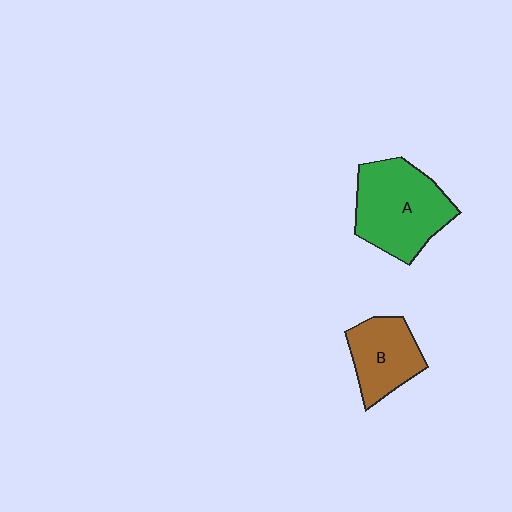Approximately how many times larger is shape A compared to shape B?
Approximately 1.6 times.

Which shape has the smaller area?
Shape B (brown).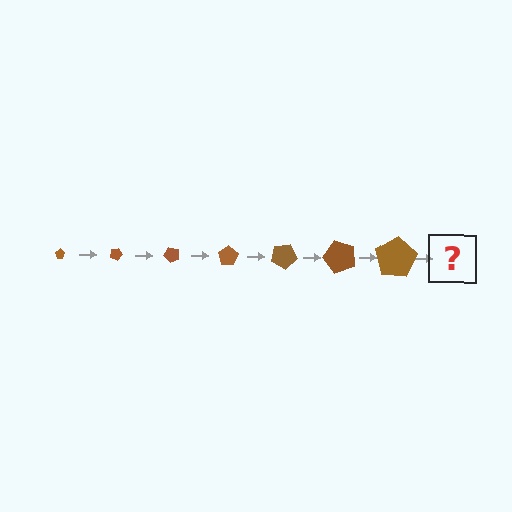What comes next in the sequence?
The next element should be a pentagon, larger than the previous one and rotated 175 degrees from the start.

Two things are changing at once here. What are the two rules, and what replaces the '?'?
The two rules are that the pentagon grows larger each step and it rotates 25 degrees each step. The '?' should be a pentagon, larger than the previous one and rotated 175 degrees from the start.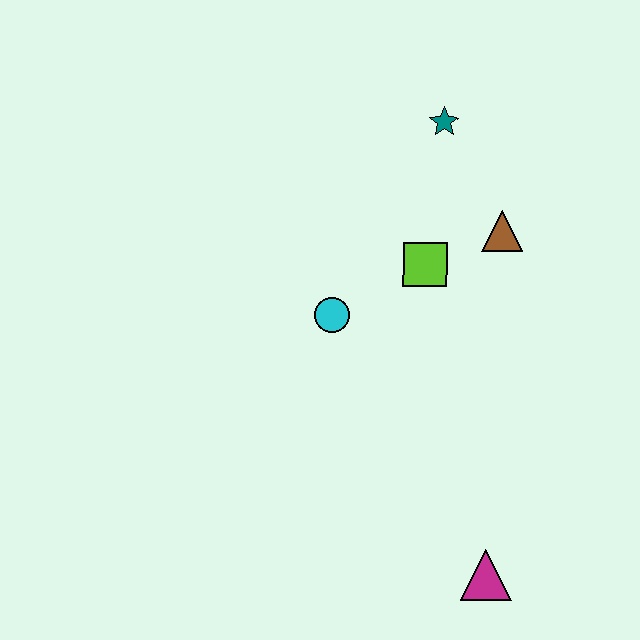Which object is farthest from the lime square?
The magenta triangle is farthest from the lime square.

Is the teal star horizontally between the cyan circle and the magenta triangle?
Yes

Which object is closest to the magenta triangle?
The cyan circle is closest to the magenta triangle.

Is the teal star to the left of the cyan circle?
No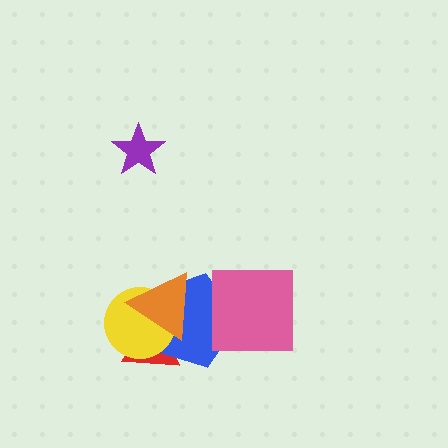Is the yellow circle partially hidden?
Yes, it is partially covered by another shape.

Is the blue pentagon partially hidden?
Yes, it is partially covered by another shape.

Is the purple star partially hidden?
No, no other shape covers it.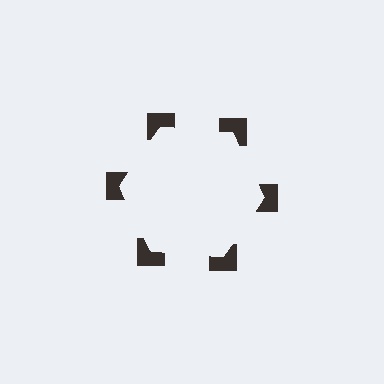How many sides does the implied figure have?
6 sides.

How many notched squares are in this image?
There are 6 — one at each vertex of the illusory hexagon.